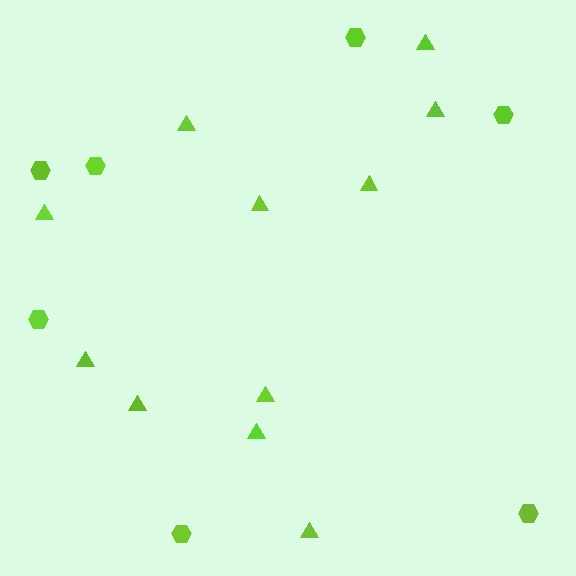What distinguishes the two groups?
There are 2 groups: one group of triangles (11) and one group of hexagons (7).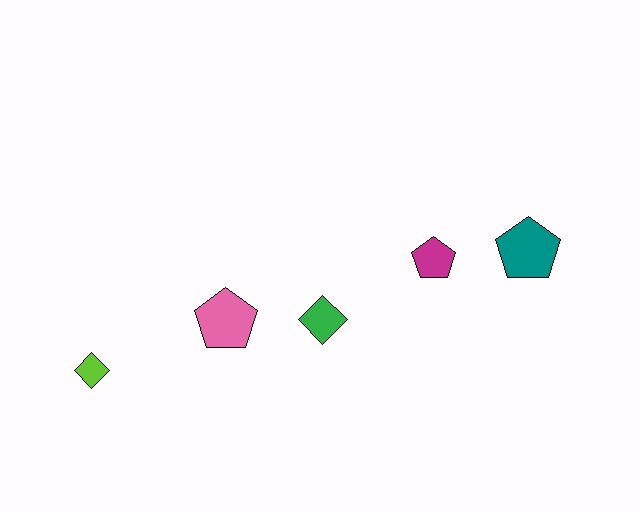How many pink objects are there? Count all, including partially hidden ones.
There is 1 pink object.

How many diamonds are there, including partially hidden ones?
There are 2 diamonds.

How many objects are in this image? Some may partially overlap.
There are 5 objects.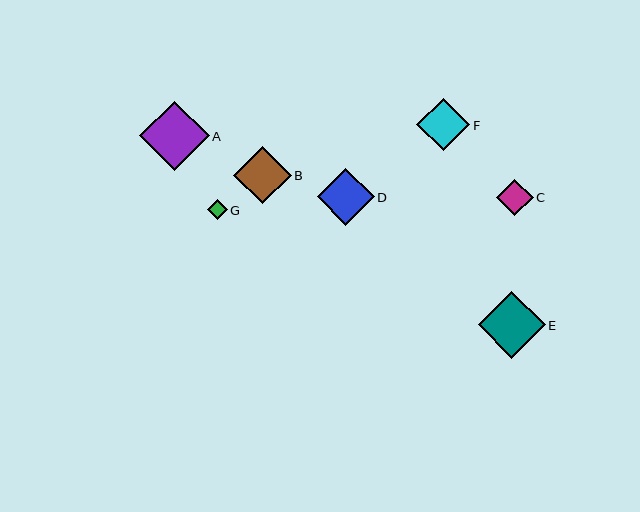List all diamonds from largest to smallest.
From largest to smallest: A, E, B, D, F, C, G.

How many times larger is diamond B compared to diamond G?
Diamond B is approximately 2.9 times the size of diamond G.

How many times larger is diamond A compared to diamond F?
Diamond A is approximately 1.3 times the size of diamond F.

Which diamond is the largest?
Diamond A is the largest with a size of approximately 69 pixels.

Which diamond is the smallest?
Diamond G is the smallest with a size of approximately 20 pixels.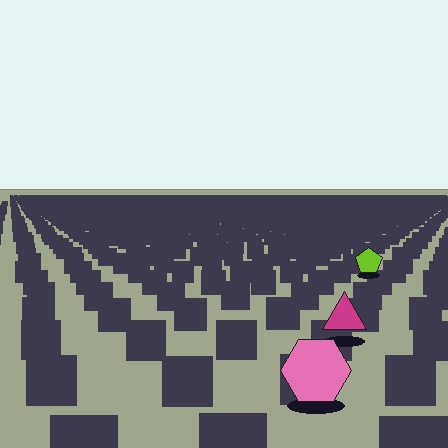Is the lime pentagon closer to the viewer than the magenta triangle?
No. The magenta triangle is closer — you can tell from the texture gradient: the ground texture is coarser near it.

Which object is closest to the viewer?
The pink hexagon is closest. The texture marks near it are larger and more spread out.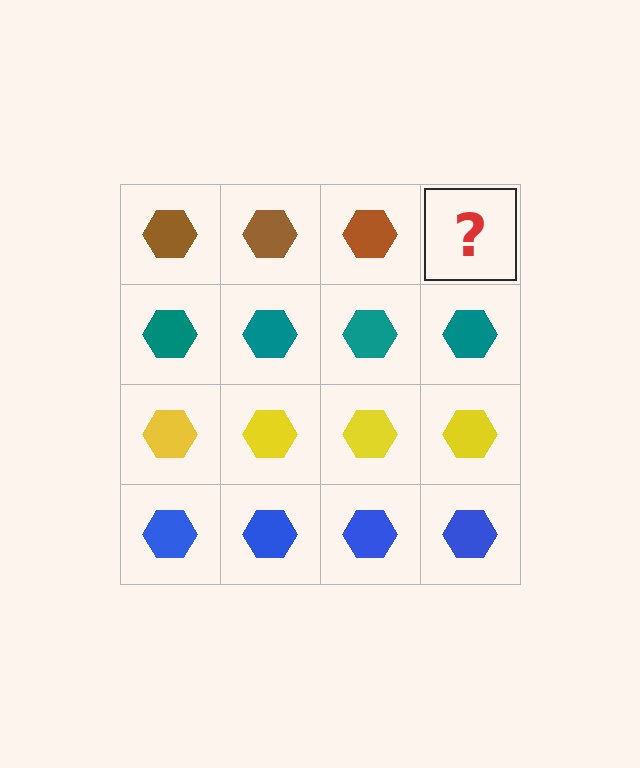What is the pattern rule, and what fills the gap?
The rule is that each row has a consistent color. The gap should be filled with a brown hexagon.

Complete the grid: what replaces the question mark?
The question mark should be replaced with a brown hexagon.